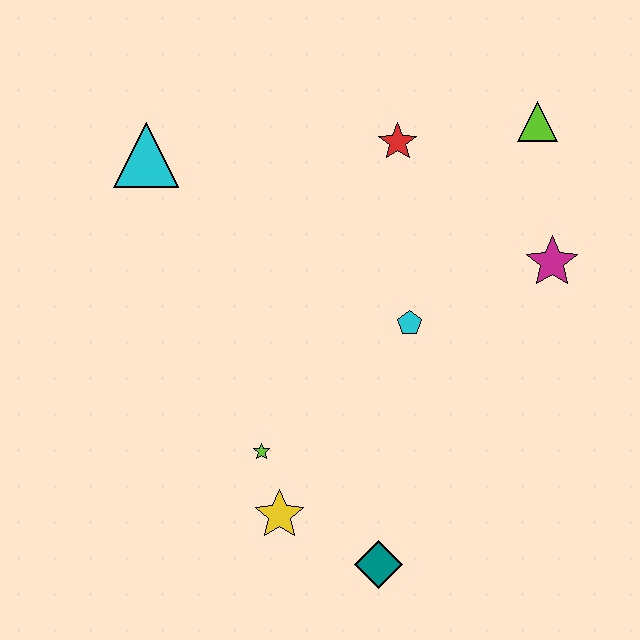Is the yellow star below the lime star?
Yes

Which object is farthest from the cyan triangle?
The teal diamond is farthest from the cyan triangle.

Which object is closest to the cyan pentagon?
The magenta star is closest to the cyan pentagon.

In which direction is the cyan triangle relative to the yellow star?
The cyan triangle is above the yellow star.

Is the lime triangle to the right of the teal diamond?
Yes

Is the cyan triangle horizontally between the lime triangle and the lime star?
No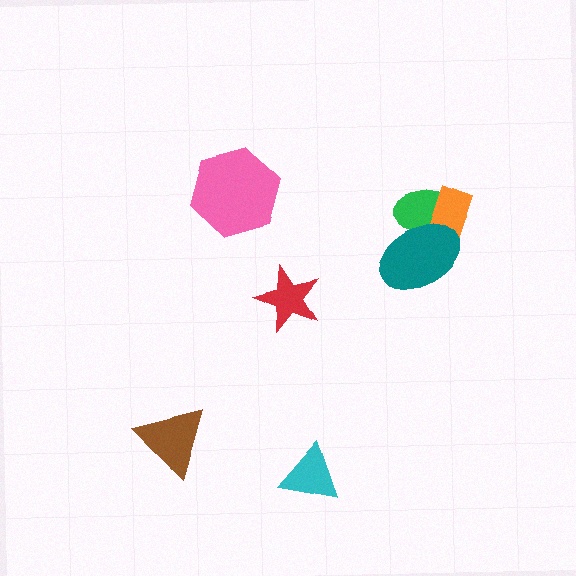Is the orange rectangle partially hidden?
Yes, it is partially covered by another shape.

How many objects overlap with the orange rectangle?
2 objects overlap with the orange rectangle.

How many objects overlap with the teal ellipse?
2 objects overlap with the teal ellipse.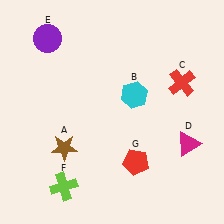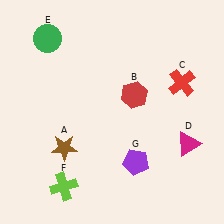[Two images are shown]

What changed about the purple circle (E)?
In Image 1, E is purple. In Image 2, it changed to green.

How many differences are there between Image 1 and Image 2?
There are 3 differences between the two images.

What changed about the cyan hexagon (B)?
In Image 1, B is cyan. In Image 2, it changed to red.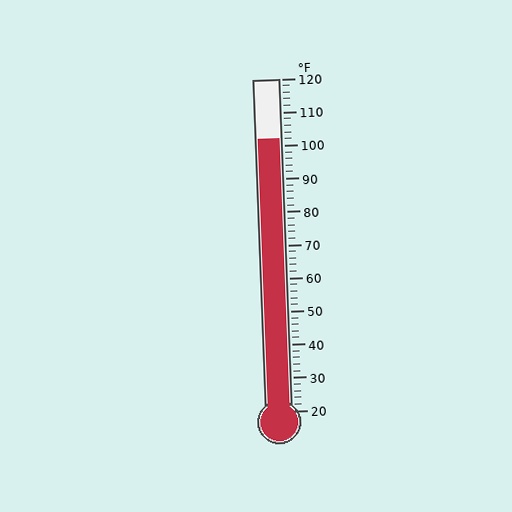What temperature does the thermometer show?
The thermometer shows approximately 102°F.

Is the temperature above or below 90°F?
The temperature is above 90°F.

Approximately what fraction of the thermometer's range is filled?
The thermometer is filled to approximately 80% of its range.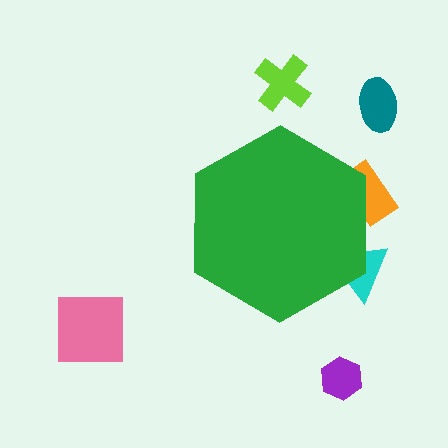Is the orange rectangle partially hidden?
Yes, the orange rectangle is partially hidden behind the green hexagon.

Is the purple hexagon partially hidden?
No, the purple hexagon is fully visible.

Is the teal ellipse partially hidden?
No, the teal ellipse is fully visible.